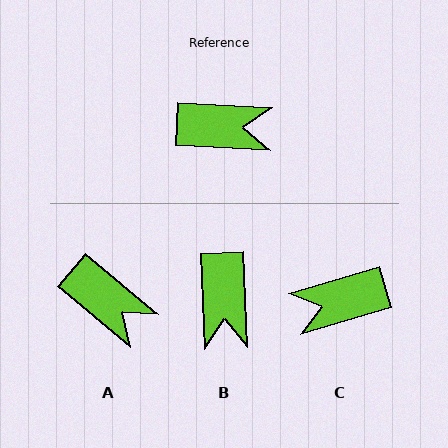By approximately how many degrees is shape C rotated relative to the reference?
Approximately 160 degrees clockwise.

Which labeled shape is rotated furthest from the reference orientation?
C, about 160 degrees away.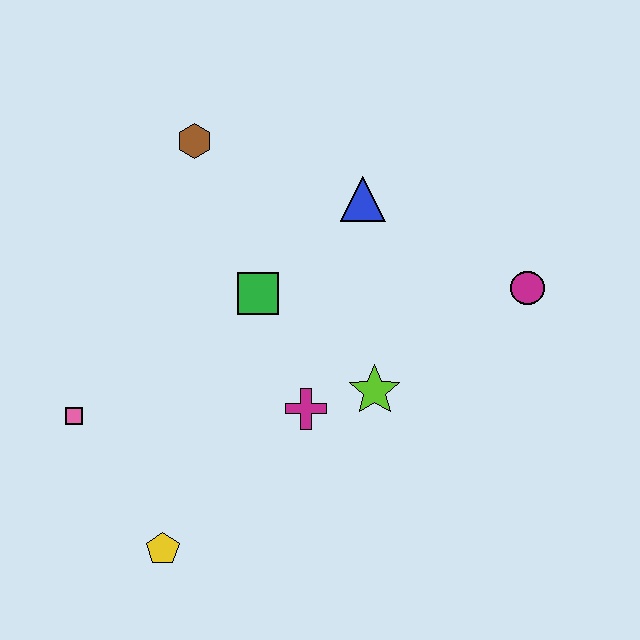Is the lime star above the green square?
No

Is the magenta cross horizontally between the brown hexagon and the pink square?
No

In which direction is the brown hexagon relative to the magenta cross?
The brown hexagon is above the magenta cross.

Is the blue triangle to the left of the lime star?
Yes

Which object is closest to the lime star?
The magenta cross is closest to the lime star.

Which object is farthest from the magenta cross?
The brown hexagon is farthest from the magenta cross.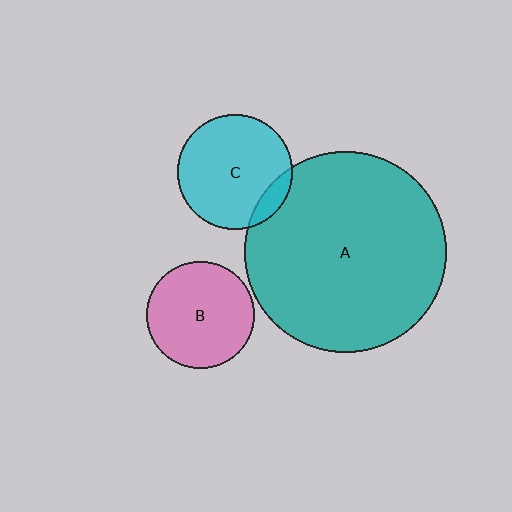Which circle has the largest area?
Circle A (teal).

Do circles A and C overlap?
Yes.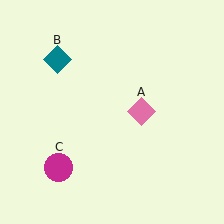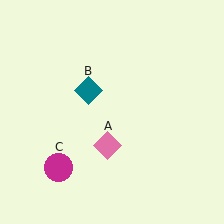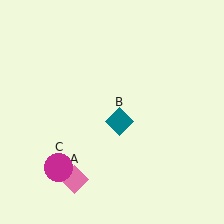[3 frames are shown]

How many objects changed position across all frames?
2 objects changed position: pink diamond (object A), teal diamond (object B).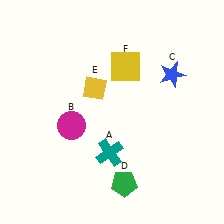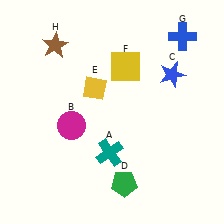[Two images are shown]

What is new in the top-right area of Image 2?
A blue cross (G) was added in the top-right area of Image 2.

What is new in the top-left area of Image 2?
A brown star (H) was added in the top-left area of Image 2.